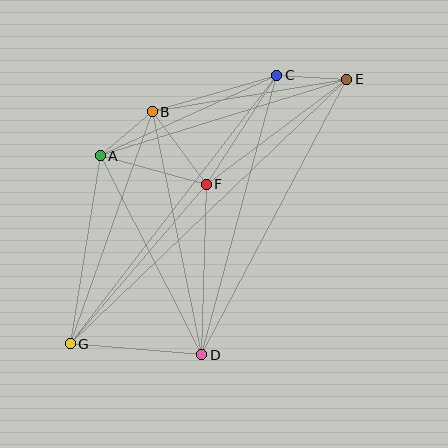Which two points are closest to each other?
Points A and B are closest to each other.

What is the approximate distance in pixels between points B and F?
The distance between B and F is approximately 91 pixels.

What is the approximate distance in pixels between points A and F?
The distance between A and F is approximately 110 pixels.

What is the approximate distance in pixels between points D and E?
The distance between D and E is approximately 311 pixels.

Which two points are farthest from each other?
Points E and G are farthest from each other.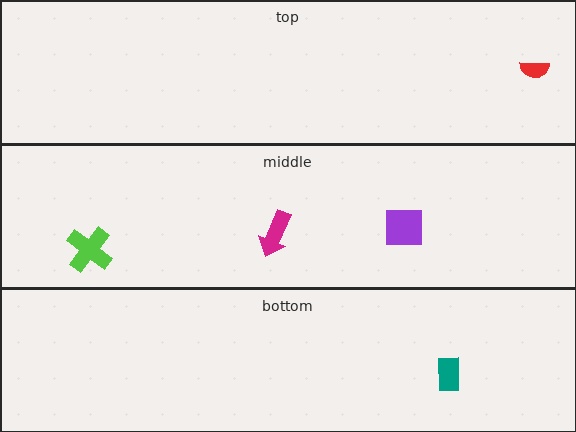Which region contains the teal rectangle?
The bottom region.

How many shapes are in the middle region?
3.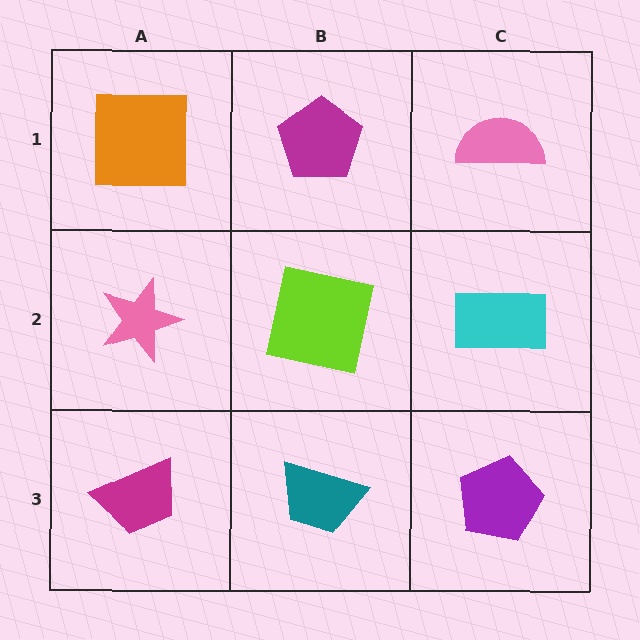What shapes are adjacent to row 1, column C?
A cyan rectangle (row 2, column C), a magenta pentagon (row 1, column B).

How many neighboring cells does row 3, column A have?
2.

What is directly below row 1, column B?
A lime square.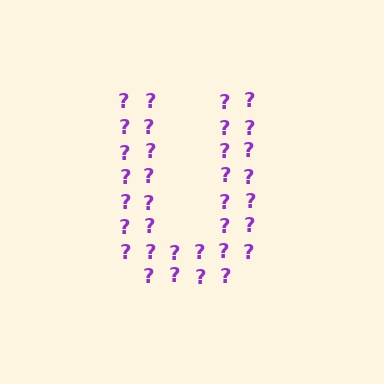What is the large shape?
The large shape is the letter U.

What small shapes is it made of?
It is made of small question marks.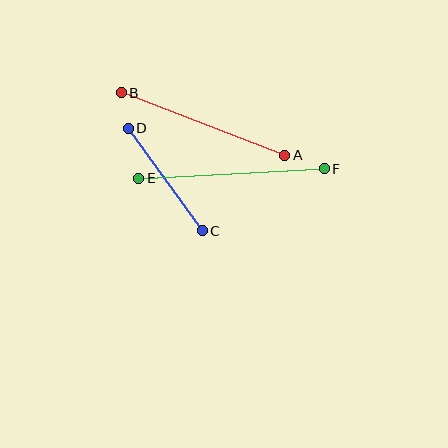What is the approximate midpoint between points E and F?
The midpoint is at approximately (231, 174) pixels.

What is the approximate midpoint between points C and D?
The midpoint is at approximately (165, 180) pixels.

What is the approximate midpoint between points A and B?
The midpoint is at approximately (203, 124) pixels.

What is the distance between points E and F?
The distance is approximately 186 pixels.